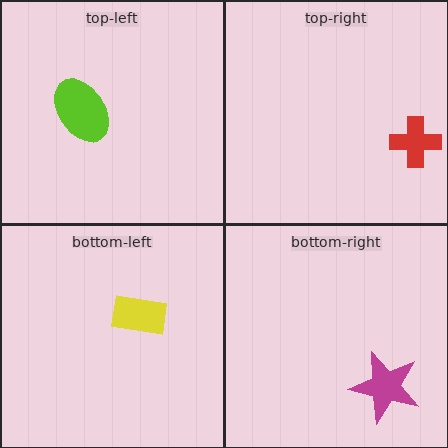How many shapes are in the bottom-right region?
1.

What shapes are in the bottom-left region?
The yellow rectangle.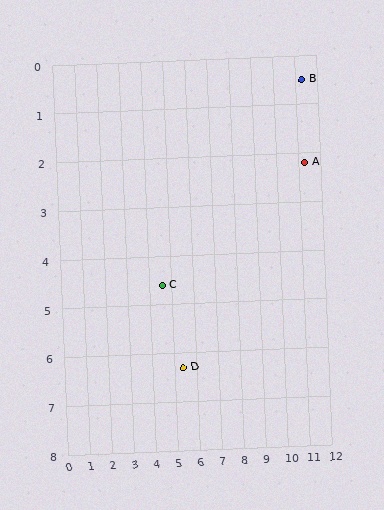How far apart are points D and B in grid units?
Points D and B are about 8.3 grid units apart.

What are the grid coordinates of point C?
Point C is at approximately (4.6, 4.6).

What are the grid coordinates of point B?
Point B is at approximately (11.3, 0.5).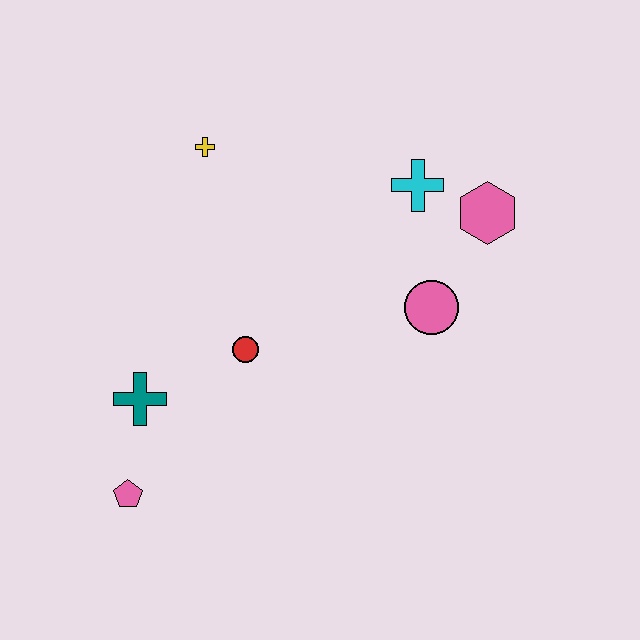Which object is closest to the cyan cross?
The pink hexagon is closest to the cyan cross.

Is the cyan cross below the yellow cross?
Yes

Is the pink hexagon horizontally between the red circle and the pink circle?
No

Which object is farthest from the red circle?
The pink hexagon is farthest from the red circle.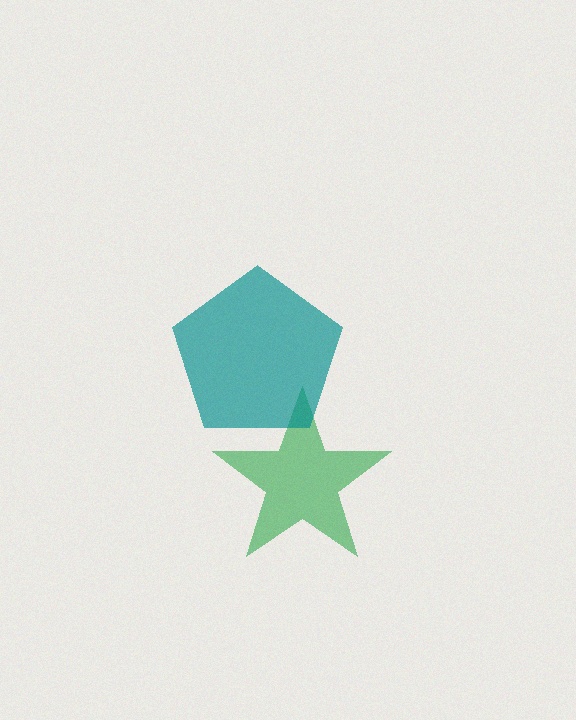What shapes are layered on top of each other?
The layered shapes are: a green star, a teal pentagon.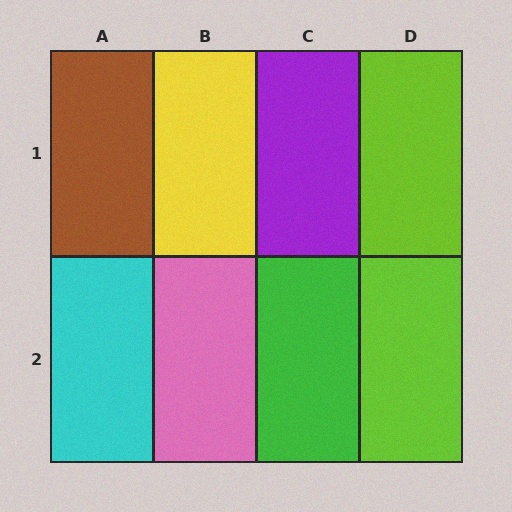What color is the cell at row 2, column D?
Lime.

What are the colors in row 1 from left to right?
Brown, yellow, purple, lime.